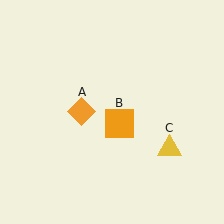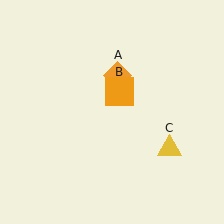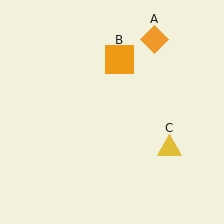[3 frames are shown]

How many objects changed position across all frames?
2 objects changed position: orange diamond (object A), orange square (object B).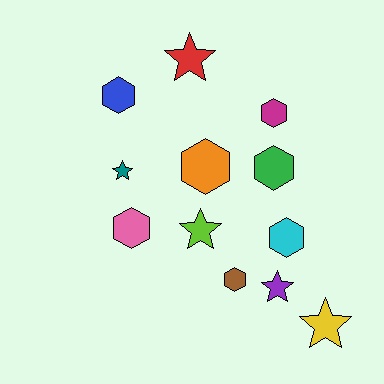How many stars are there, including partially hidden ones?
There are 5 stars.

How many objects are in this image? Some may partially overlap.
There are 12 objects.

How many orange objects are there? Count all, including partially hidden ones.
There is 1 orange object.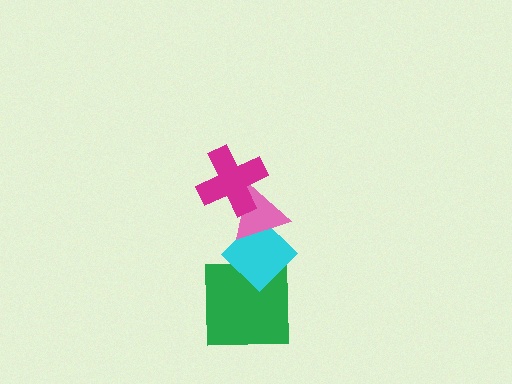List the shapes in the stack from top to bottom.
From top to bottom: the magenta cross, the pink triangle, the cyan diamond, the green square.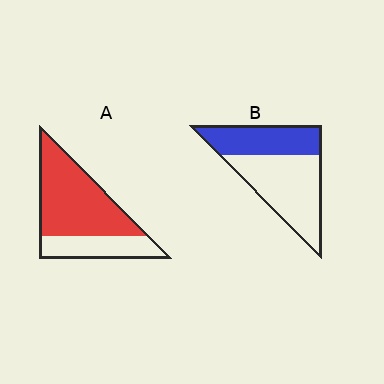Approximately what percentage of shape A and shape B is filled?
A is approximately 70% and B is approximately 40%.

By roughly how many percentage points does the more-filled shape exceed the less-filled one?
By roughly 30 percentage points (A over B).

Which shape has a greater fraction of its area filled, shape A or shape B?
Shape A.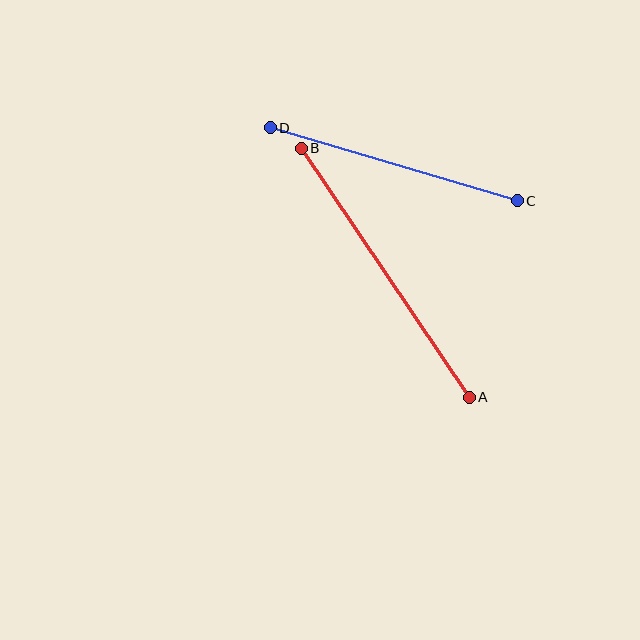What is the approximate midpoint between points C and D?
The midpoint is at approximately (394, 164) pixels.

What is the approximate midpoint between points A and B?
The midpoint is at approximately (385, 273) pixels.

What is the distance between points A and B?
The distance is approximately 300 pixels.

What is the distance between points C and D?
The distance is approximately 257 pixels.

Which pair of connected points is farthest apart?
Points A and B are farthest apart.